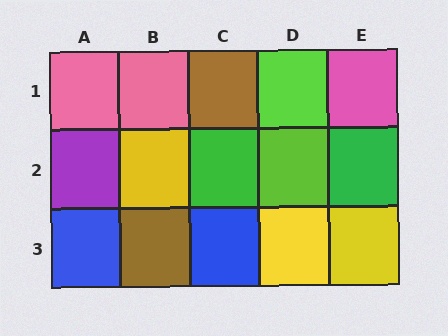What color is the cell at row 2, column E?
Green.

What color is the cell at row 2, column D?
Lime.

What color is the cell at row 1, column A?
Pink.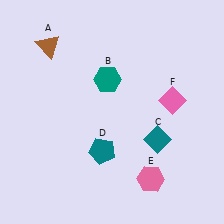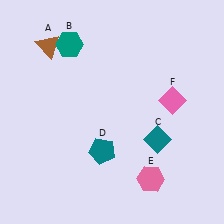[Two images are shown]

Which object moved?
The teal hexagon (B) moved left.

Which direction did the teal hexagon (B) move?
The teal hexagon (B) moved left.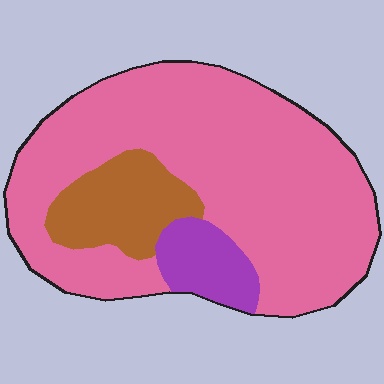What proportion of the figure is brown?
Brown takes up less than a quarter of the figure.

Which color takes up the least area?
Purple, at roughly 10%.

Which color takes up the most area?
Pink, at roughly 75%.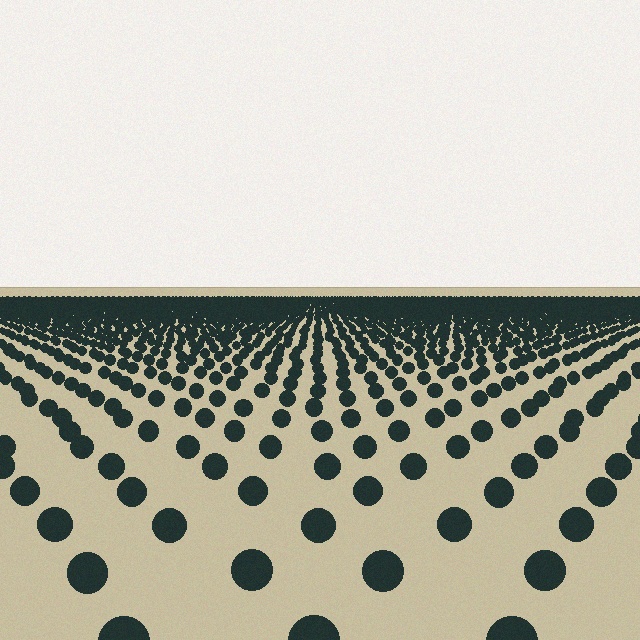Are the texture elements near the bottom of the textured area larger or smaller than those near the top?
Larger. Near the bottom, elements are closer to the viewer and appear at a bigger on-screen size.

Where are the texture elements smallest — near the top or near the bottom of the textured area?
Near the top.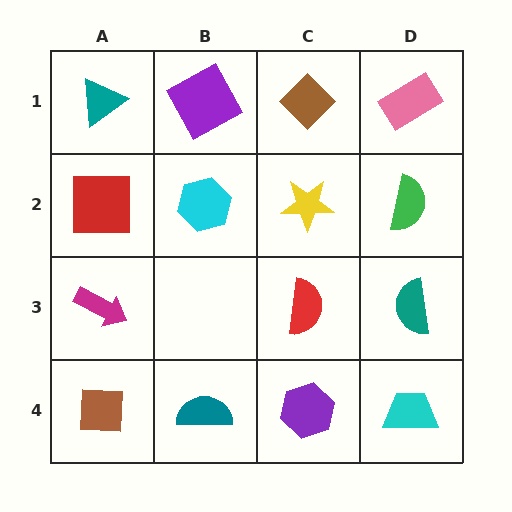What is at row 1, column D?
A pink rectangle.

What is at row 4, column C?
A purple hexagon.